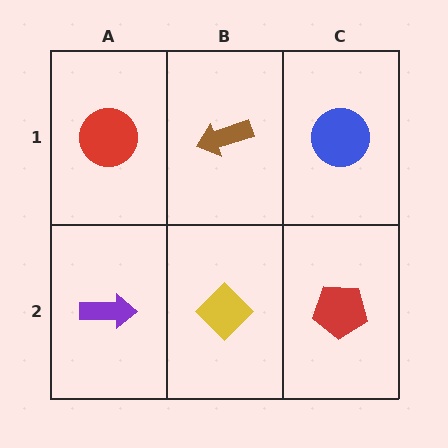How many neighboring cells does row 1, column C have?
2.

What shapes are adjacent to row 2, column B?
A brown arrow (row 1, column B), a purple arrow (row 2, column A), a red pentagon (row 2, column C).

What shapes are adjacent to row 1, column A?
A purple arrow (row 2, column A), a brown arrow (row 1, column B).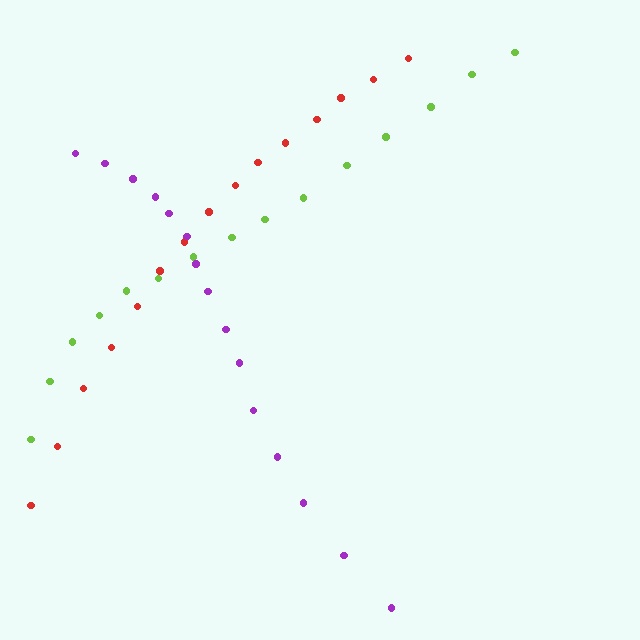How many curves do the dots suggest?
There are 3 distinct paths.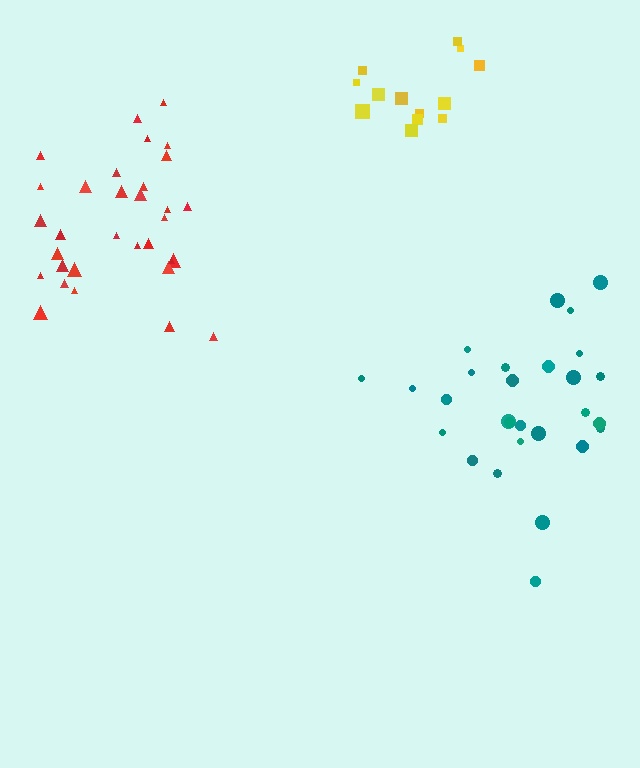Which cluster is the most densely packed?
Yellow.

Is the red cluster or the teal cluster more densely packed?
Teal.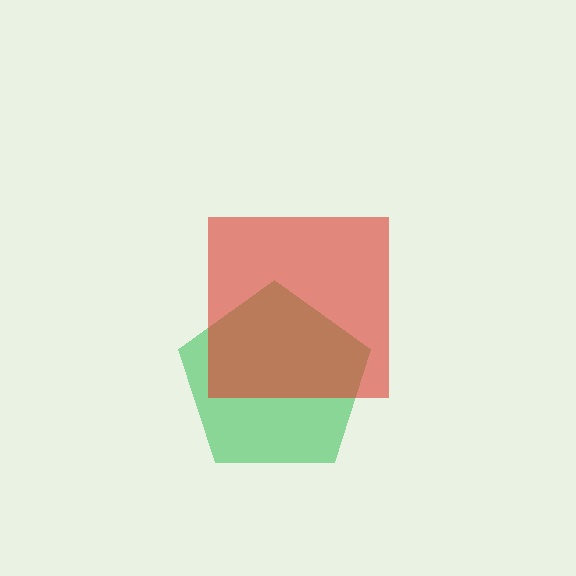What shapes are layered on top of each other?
The layered shapes are: a green pentagon, a red square.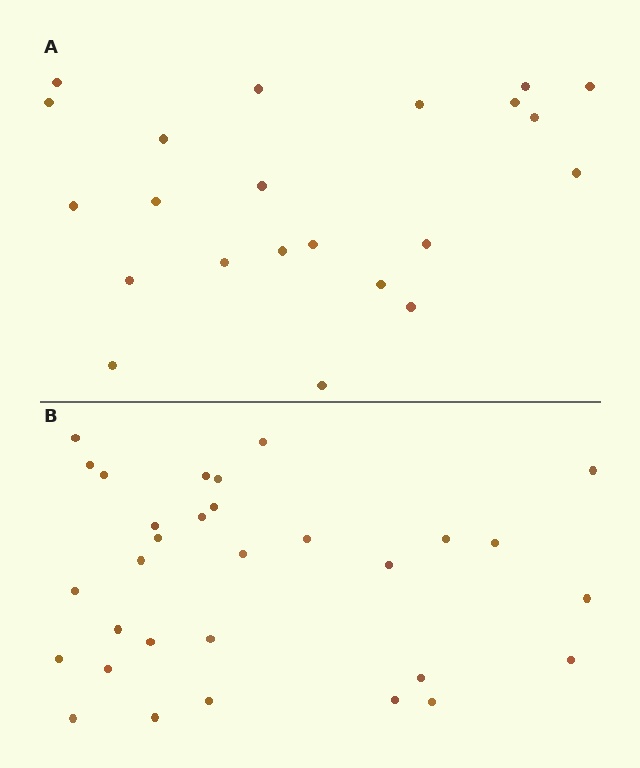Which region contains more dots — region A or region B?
Region B (the bottom region) has more dots.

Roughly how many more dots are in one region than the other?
Region B has roughly 8 or so more dots than region A.